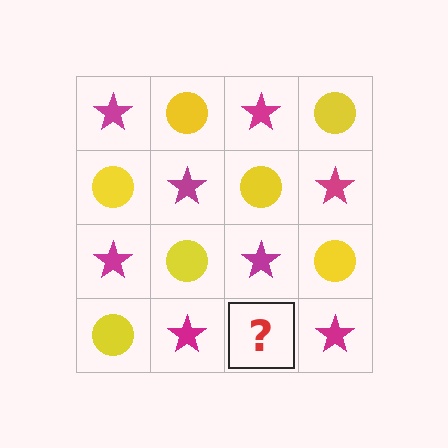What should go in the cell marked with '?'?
The missing cell should contain a yellow circle.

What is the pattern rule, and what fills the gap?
The rule is that it alternates magenta star and yellow circle in a checkerboard pattern. The gap should be filled with a yellow circle.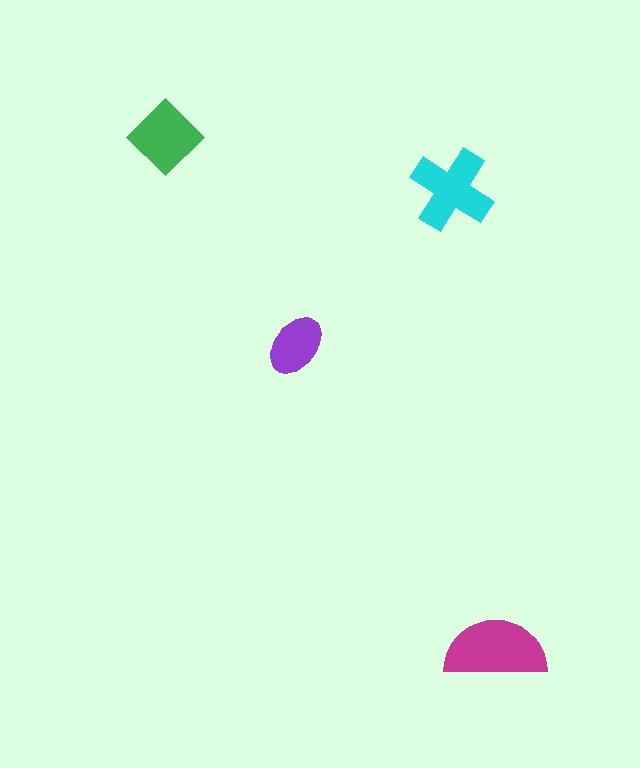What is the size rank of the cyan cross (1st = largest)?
2nd.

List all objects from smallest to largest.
The purple ellipse, the green diamond, the cyan cross, the magenta semicircle.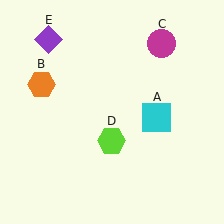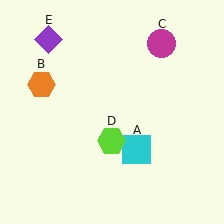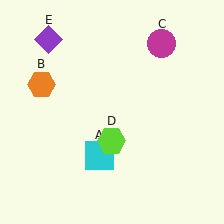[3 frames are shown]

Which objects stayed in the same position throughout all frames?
Orange hexagon (object B) and magenta circle (object C) and lime hexagon (object D) and purple diamond (object E) remained stationary.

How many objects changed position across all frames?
1 object changed position: cyan square (object A).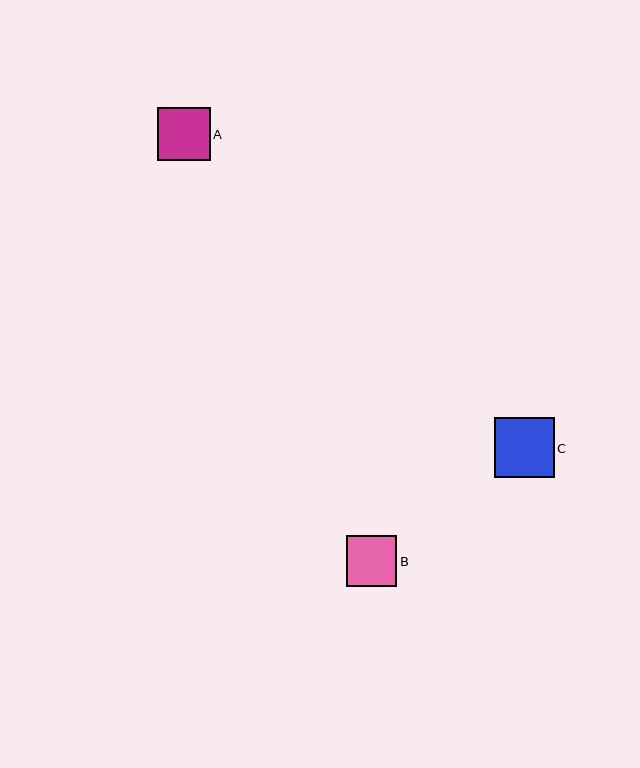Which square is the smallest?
Square B is the smallest with a size of approximately 50 pixels.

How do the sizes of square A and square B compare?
Square A and square B are approximately the same size.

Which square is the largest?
Square C is the largest with a size of approximately 60 pixels.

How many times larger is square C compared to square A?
Square C is approximately 1.1 times the size of square A.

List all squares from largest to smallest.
From largest to smallest: C, A, B.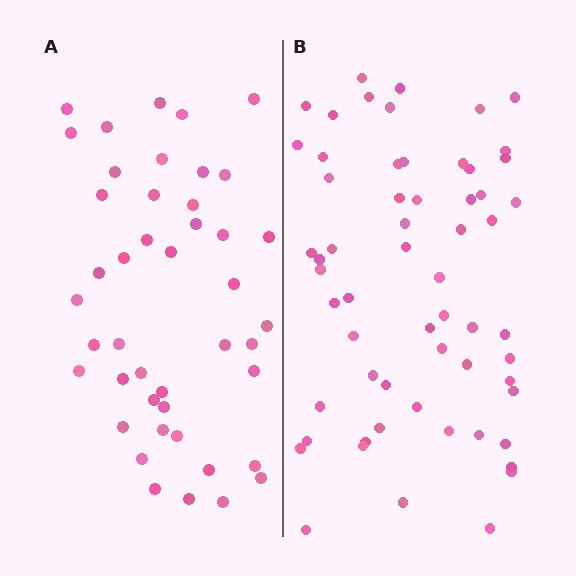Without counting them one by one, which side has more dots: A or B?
Region B (the right region) has more dots.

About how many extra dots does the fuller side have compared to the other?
Region B has approximately 15 more dots than region A.